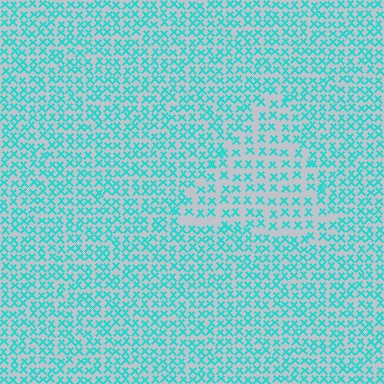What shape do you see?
I see a triangle.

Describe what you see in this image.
The image contains small cyan elements arranged at two different densities. A triangle-shaped region is visible where the elements are less densely packed than the surrounding area.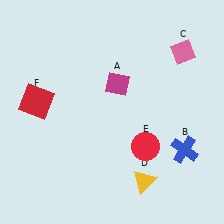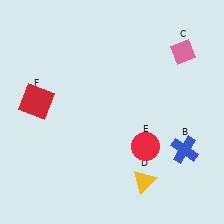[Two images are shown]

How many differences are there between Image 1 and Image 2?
There is 1 difference between the two images.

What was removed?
The magenta diamond (A) was removed in Image 2.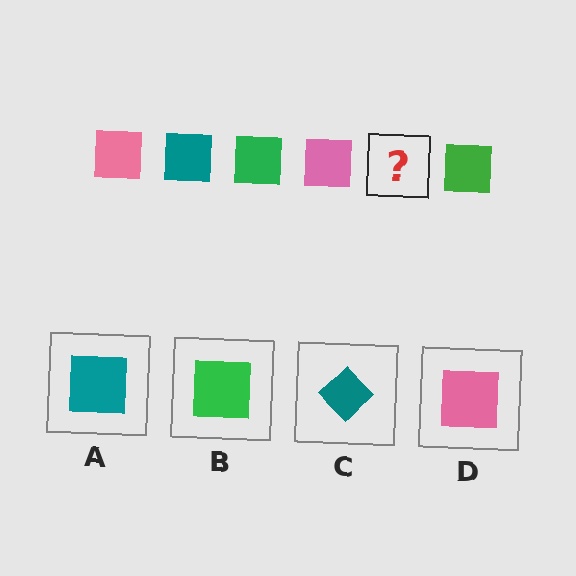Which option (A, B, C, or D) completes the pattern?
A.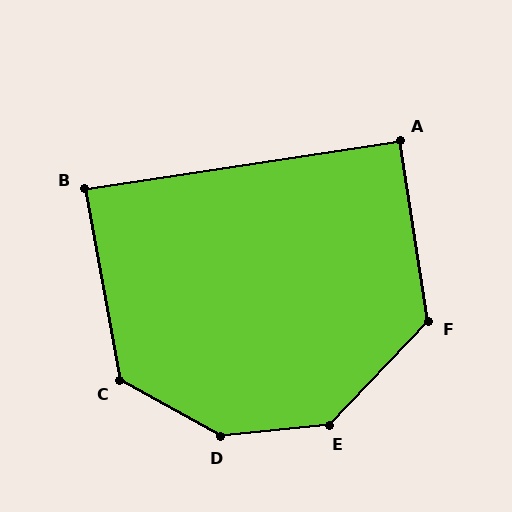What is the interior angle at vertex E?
Approximately 140 degrees (obtuse).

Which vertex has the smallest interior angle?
B, at approximately 88 degrees.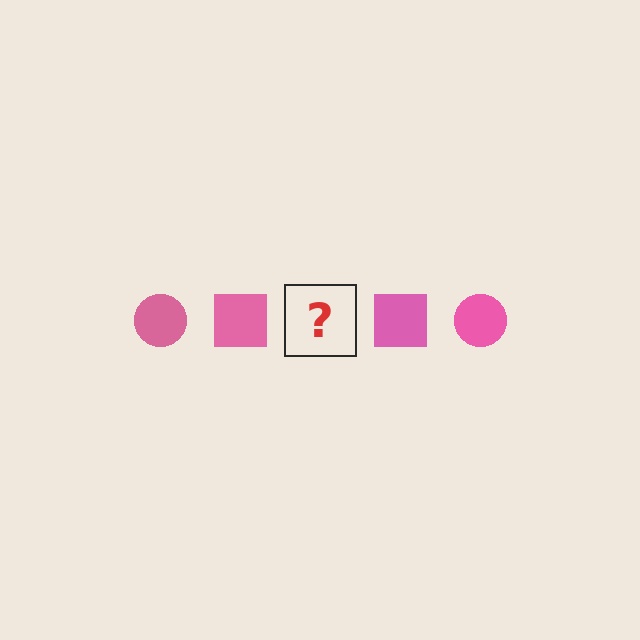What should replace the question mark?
The question mark should be replaced with a pink circle.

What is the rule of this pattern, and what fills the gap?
The rule is that the pattern cycles through circle, square shapes in pink. The gap should be filled with a pink circle.